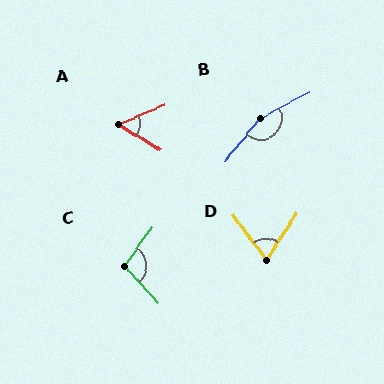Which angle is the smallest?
A, at approximately 54 degrees.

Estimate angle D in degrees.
Approximately 69 degrees.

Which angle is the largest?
B, at approximately 158 degrees.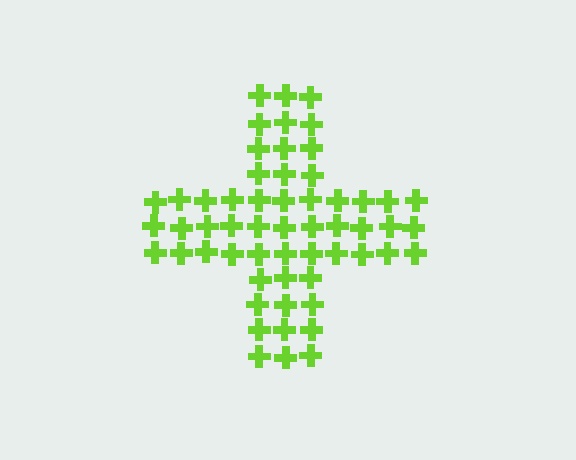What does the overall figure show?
The overall figure shows a cross.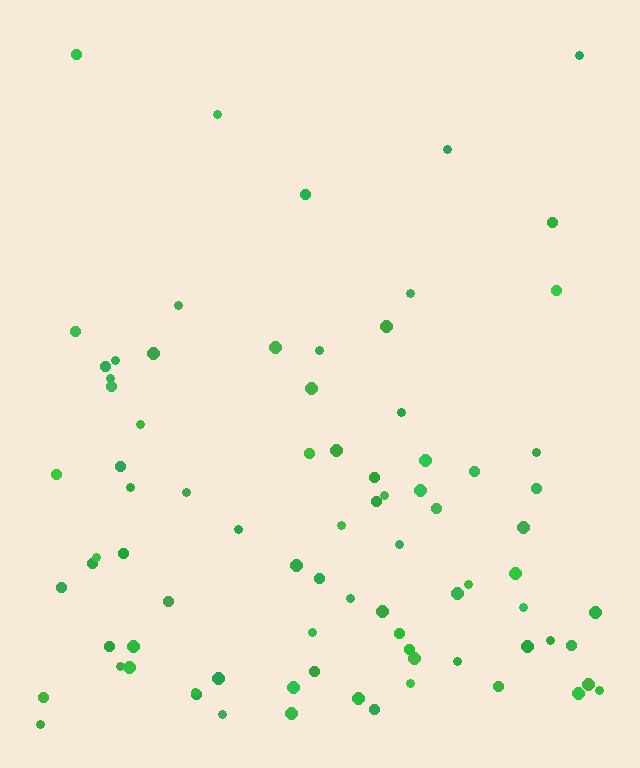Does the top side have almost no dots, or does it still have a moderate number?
Still a moderate number, just noticeably fewer than the bottom.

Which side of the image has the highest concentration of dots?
The bottom.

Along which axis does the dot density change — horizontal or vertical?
Vertical.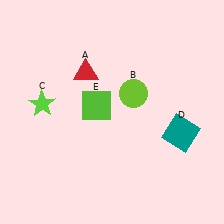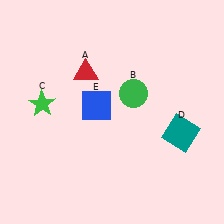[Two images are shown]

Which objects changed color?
B changed from lime to green. C changed from lime to green. E changed from lime to blue.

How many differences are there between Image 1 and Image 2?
There are 3 differences between the two images.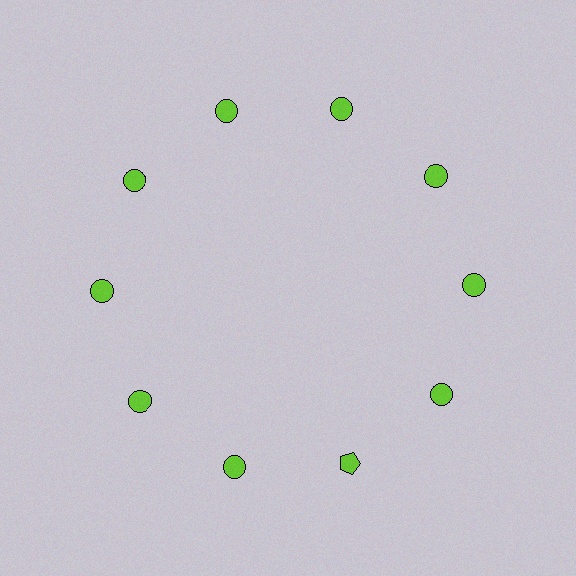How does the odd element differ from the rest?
It has a different shape: pentagon instead of circle.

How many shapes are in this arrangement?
There are 10 shapes arranged in a ring pattern.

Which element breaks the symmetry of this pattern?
The lime pentagon at roughly the 5 o'clock position breaks the symmetry. All other shapes are lime circles.